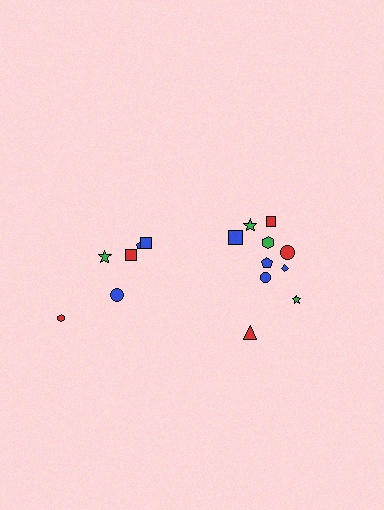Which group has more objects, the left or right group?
The right group.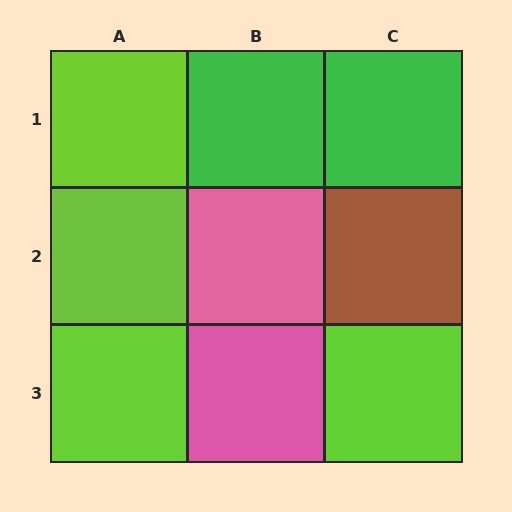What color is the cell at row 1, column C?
Green.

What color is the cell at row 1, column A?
Lime.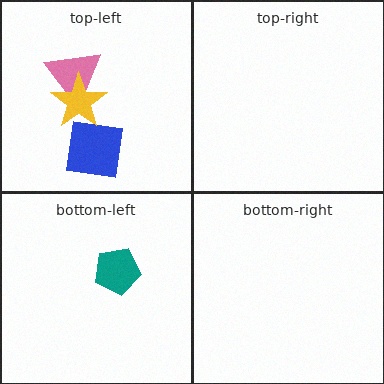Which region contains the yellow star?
The top-left region.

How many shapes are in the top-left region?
3.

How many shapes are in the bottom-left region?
1.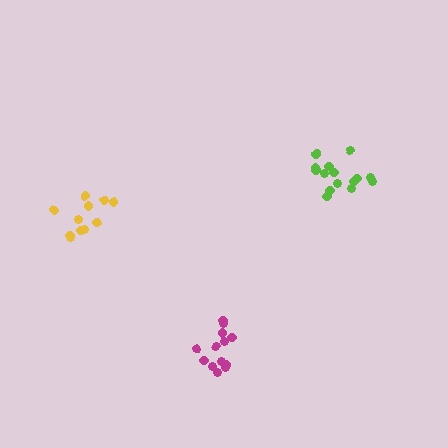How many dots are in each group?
Group 1: 11 dots, Group 2: 13 dots, Group 3: 15 dots (39 total).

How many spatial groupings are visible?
There are 3 spatial groupings.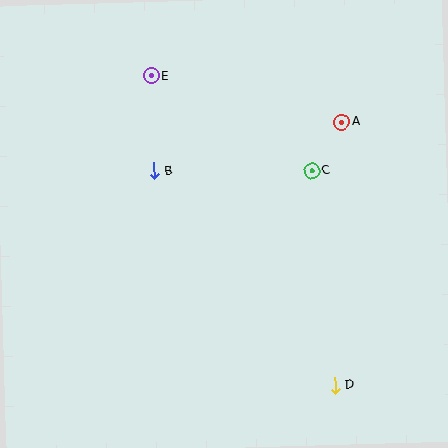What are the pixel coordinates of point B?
Point B is at (154, 171).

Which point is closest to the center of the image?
Point B at (154, 171) is closest to the center.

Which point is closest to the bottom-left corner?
Point B is closest to the bottom-left corner.